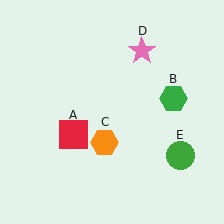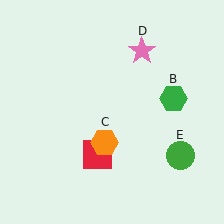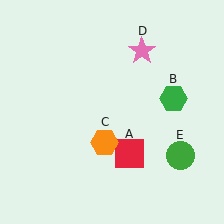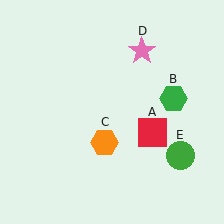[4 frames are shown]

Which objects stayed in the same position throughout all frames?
Green hexagon (object B) and orange hexagon (object C) and pink star (object D) and green circle (object E) remained stationary.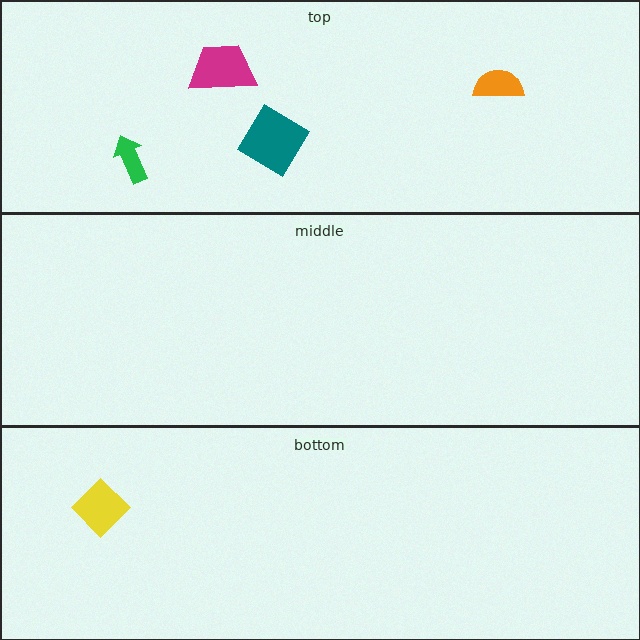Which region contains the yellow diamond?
The bottom region.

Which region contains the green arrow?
The top region.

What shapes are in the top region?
The magenta trapezoid, the green arrow, the teal diamond, the orange semicircle.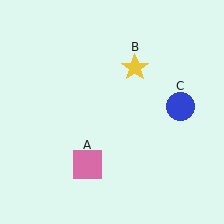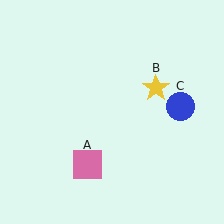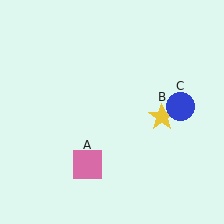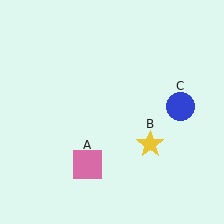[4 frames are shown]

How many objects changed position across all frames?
1 object changed position: yellow star (object B).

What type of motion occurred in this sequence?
The yellow star (object B) rotated clockwise around the center of the scene.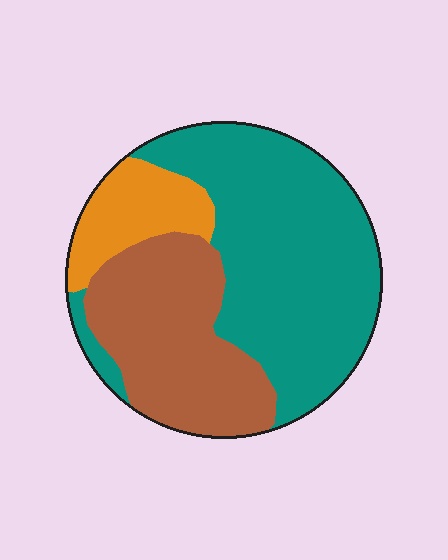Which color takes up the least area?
Orange, at roughly 15%.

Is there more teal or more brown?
Teal.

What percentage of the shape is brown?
Brown takes up between a sixth and a third of the shape.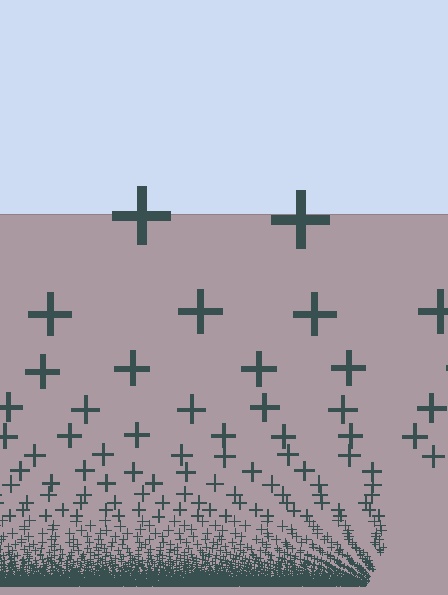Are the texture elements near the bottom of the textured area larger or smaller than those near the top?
Smaller. The gradient is inverted — elements near the bottom are smaller and denser.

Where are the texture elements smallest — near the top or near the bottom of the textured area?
Near the bottom.